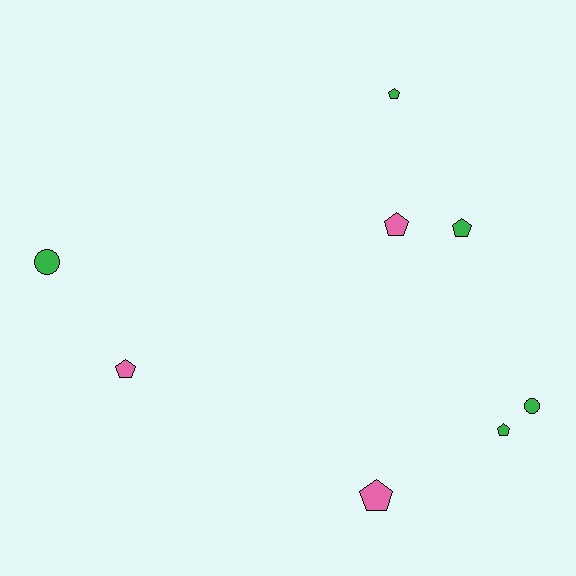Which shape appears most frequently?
Pentagon, with 6 objects.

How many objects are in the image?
There are 8 objects.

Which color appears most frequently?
Green, with 5 objects.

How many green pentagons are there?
There are 3 green pentagons.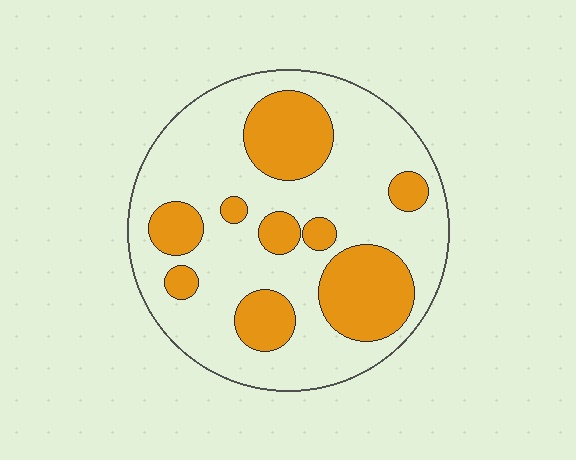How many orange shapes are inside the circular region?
9.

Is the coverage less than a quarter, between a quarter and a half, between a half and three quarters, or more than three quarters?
Between a quarter and a half.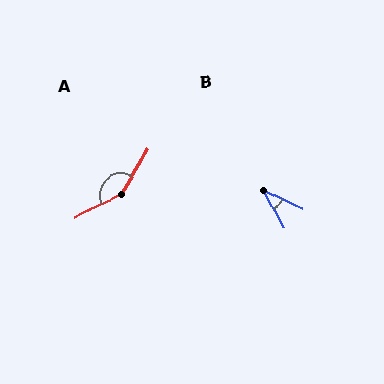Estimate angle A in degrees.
Approximately 146 degrees.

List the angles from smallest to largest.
B (36°), A (146°).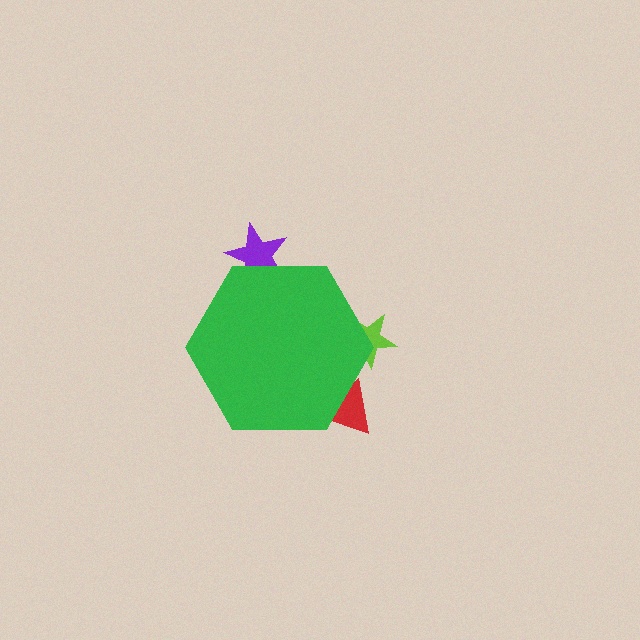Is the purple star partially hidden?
Yes, the purple star is partially hidden behind the green hexagon.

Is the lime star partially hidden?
Yes, the lime star is partially hidden behind the green hexagon.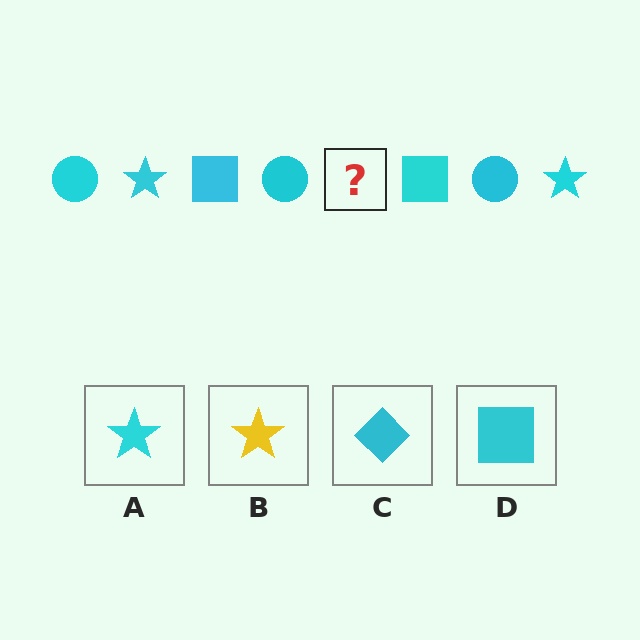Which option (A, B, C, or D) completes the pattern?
A.